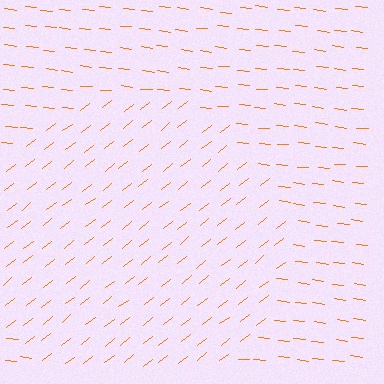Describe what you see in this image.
The image is filled with small orange line segments. A circle region in the image has lines oriented differently from the surrounding lines, creating a visible texture boundary.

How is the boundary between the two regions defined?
The boundary is defined purely by a change in line orientation (approximately 45 degrees difference). All lines are the same color and thickness.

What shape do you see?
I see a circle.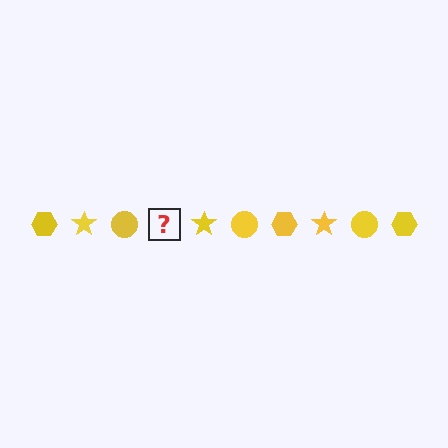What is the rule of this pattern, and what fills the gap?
The rule is that the pattern cycles through hexagon, star, circle shapes in yellow. The gap should be filled with a yellow hexagon.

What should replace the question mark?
The question mark should be replaced with a yellow hexagon.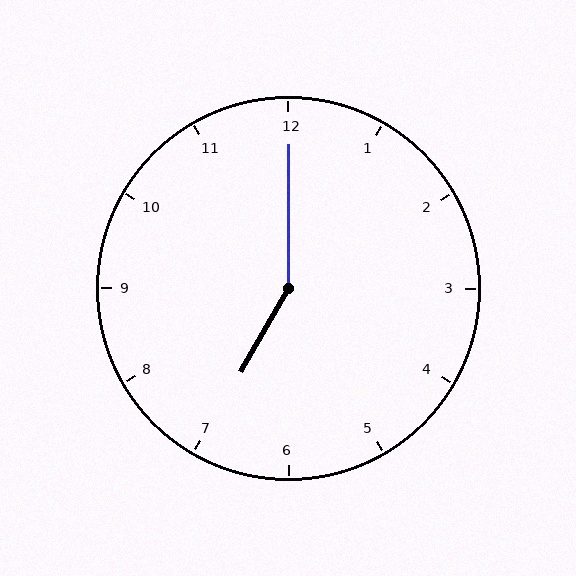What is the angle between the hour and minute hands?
Approximately 150 degrees.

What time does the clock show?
7:00.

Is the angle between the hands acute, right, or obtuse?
It is obtuse.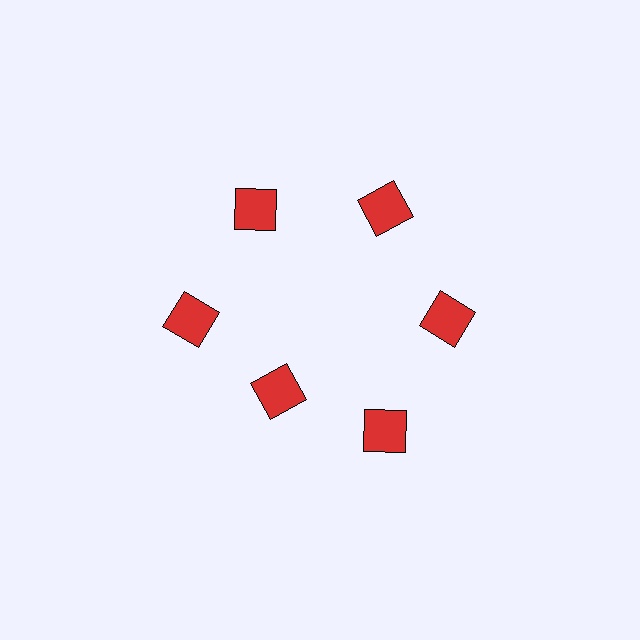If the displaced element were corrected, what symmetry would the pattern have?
It would have 6-fold rotational symmetry — the pattern would map onto itself every 60 degrees.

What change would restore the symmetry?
The symmetry would be restored by moving it outward, back onto the ring so that all 6 squares sit at equal angles and equal distance from the center.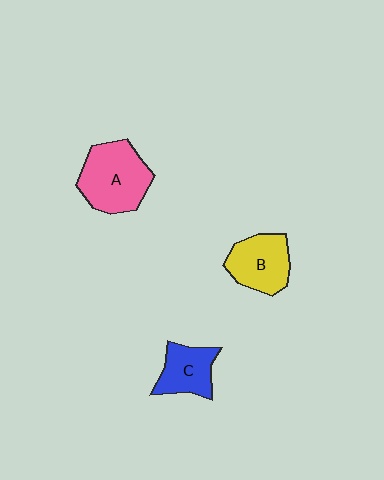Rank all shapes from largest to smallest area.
From largest to smallest: A (pink), B (yellow), C (blue).